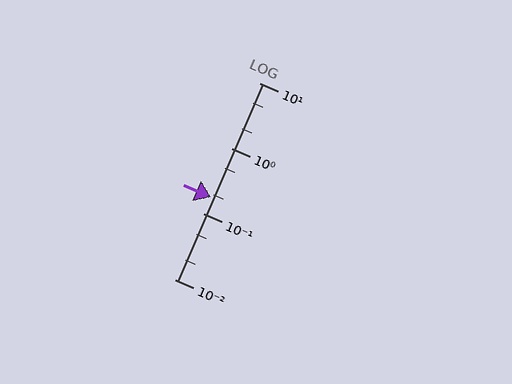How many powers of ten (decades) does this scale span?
The scale spans 3 decades, from 0.01 to 10.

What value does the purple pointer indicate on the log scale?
The pointer indicates approximately 0.18.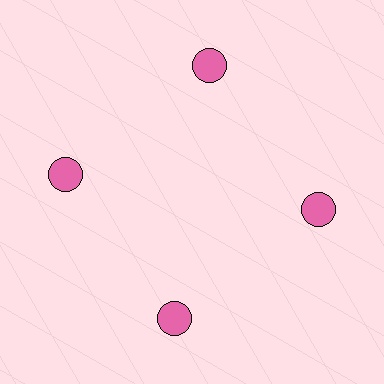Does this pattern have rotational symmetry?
Yes, this pattern has 4-fold rotational symmetry. It looks the same after rotating 90 degrees around the center.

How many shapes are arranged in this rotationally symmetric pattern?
There are 4 shapes, arranged in 4 groups of 1.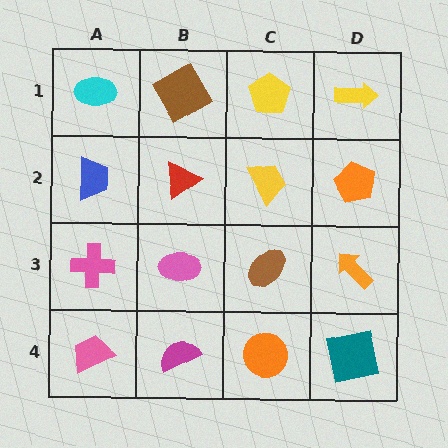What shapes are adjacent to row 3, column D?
An orange pentagon (row 2, column D), a teal square (row 4, column D), a brown ellipse (row 3, column C).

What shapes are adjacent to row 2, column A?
A cyan ellipse (row 1, column A), a pink cross (row 3, column A), a red triangle (row 2, column B).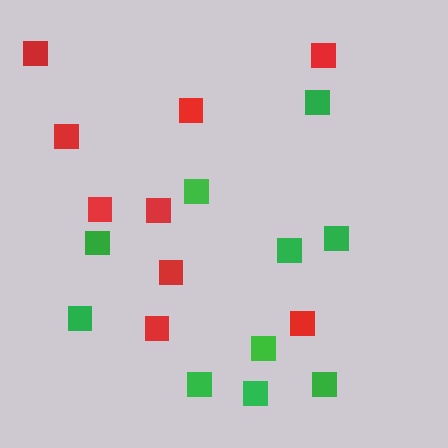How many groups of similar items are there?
There are 2 groups: one group of green squares (10) and one group of red squares (9).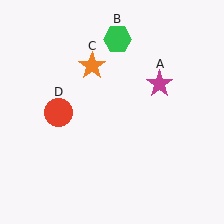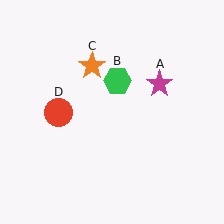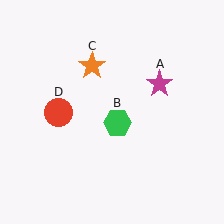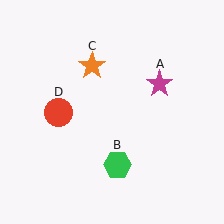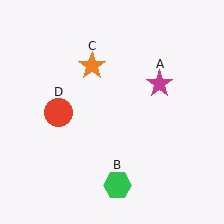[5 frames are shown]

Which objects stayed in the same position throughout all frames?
Magenta star (object A) and orange star (object C) and red circle (object D) remained stationary.